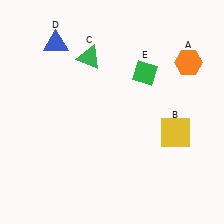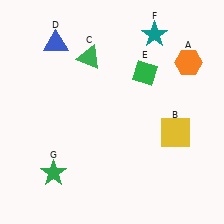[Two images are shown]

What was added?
A teal star (F), a green star (G) were added in Image 2.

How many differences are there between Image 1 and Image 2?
There are 2 differences between the two images.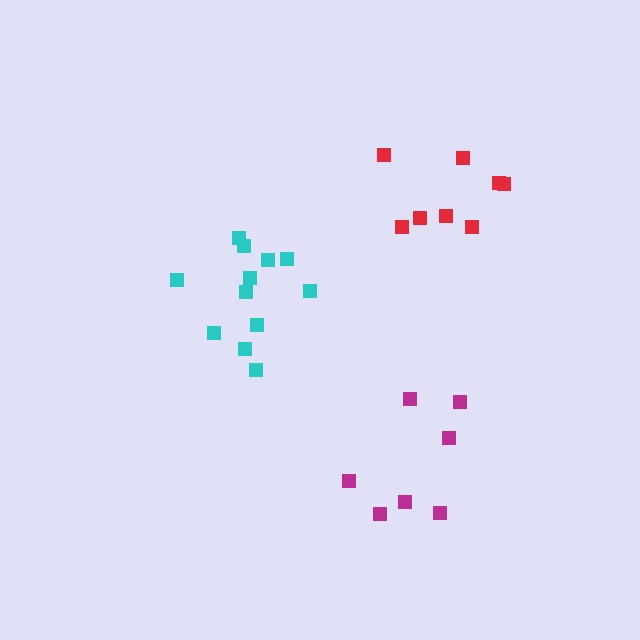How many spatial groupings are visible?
There are 3 spatial groupings.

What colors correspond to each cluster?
The clusters are colored: magenta, red, cyan.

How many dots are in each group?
Group 1: 7 dots, Group 2: 8 dots, Group 3: 12 dots (27 total).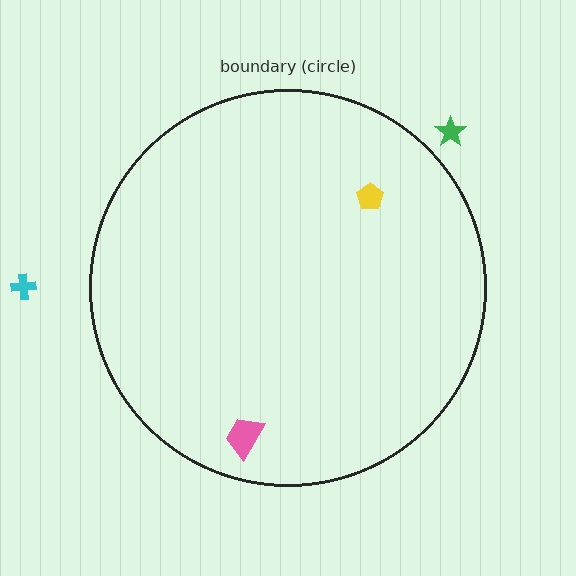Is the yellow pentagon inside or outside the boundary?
Inside.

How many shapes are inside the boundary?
2 inside, 2 outside.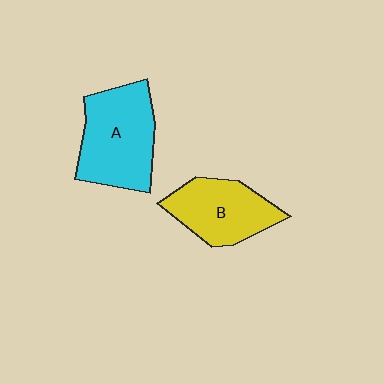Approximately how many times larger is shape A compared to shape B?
Approximately 1.3 times.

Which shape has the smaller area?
Shape B (yellow).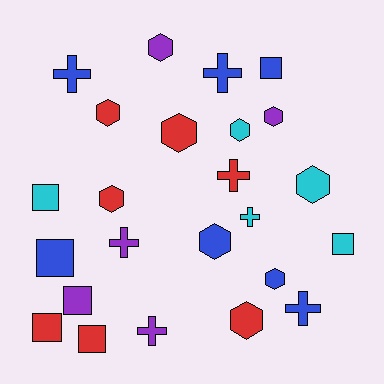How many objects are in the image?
There are 24 objects.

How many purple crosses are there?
There are 2 purple crosses.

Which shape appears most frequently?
Hexagon, with 10 objects.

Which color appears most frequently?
Red, with 7 objects.